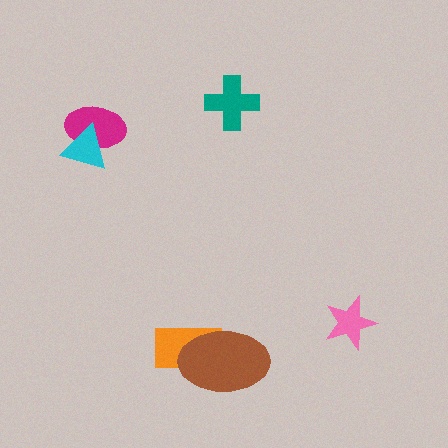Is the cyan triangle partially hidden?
No, no other shape covers it.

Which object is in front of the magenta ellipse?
The cyan triangle is in front of the magenta ellipse.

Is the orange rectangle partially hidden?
Yes, it is partially covered by another shape.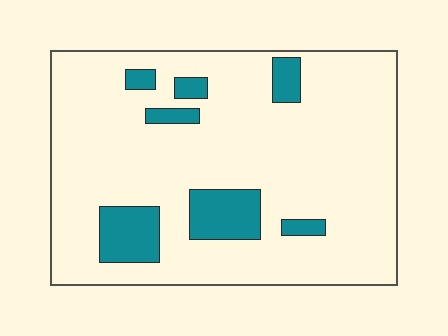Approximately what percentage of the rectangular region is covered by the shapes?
Approximately 15%.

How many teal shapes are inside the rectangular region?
7.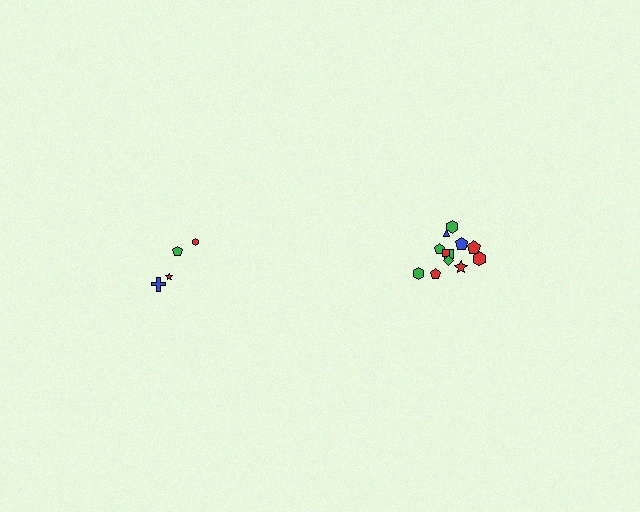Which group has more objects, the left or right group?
The right group.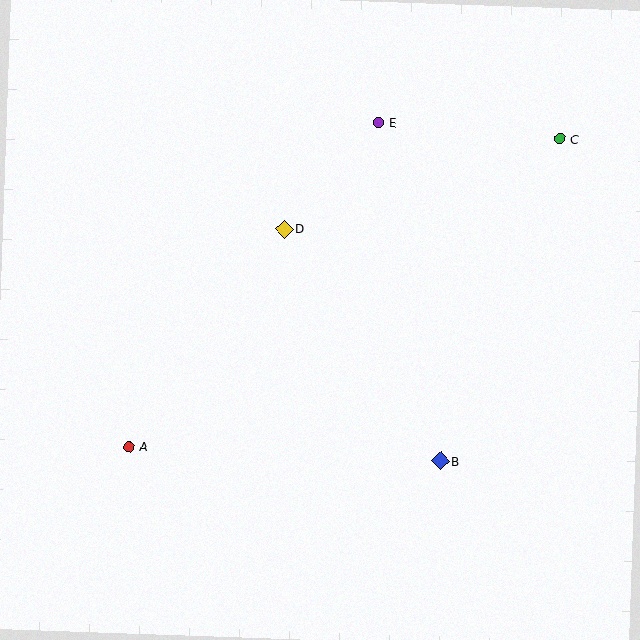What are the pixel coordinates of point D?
Point D is at (285, 229).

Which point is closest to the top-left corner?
Point D is closest to the top-left corner.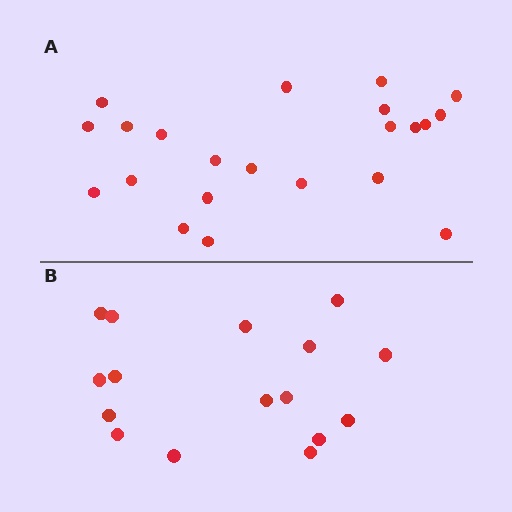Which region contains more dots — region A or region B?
Region A (the top region) has more dots.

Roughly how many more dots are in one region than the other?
Region A has about 6 more dots than region B.